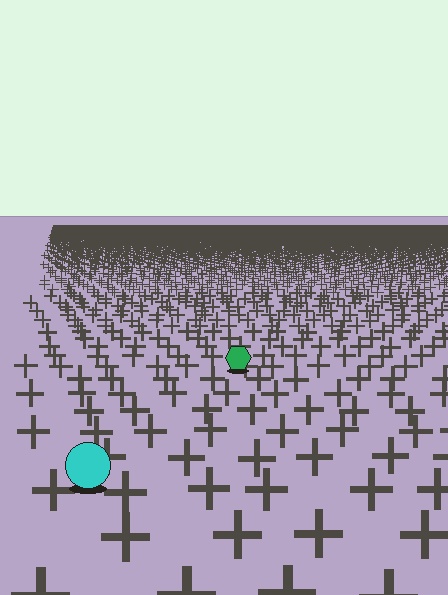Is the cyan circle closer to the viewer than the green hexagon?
Yes. The cyan circle is closer — you can tell from the texture gradient: the ground texture is coarser near it.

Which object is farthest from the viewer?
The green hexagon is farthest from the viewer. It appears smaller and the ground texture around it is denser.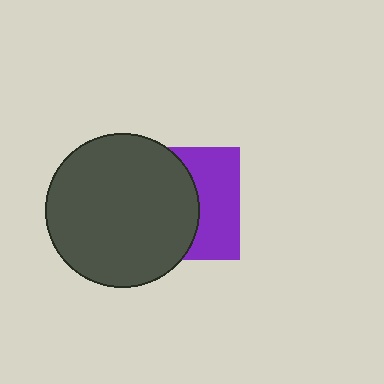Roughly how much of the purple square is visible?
A small part of it is visible (roughly 42%).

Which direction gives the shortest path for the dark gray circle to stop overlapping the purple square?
Moving left gives the shortest separation.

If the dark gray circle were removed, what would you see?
You would see the complete purple square.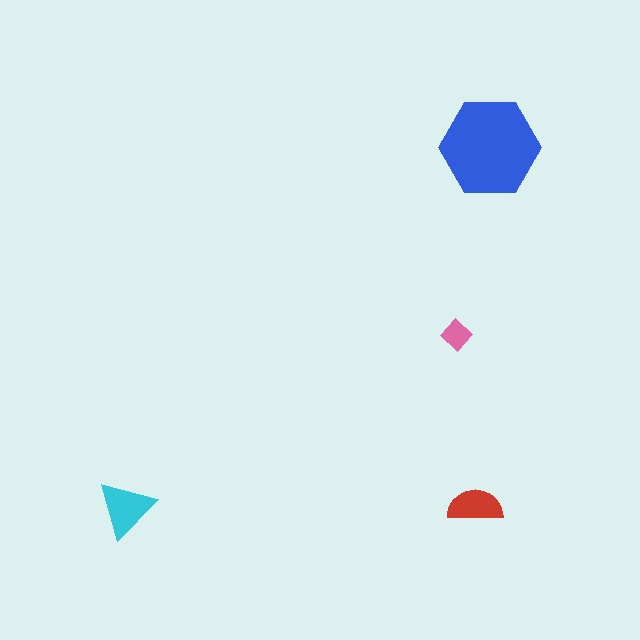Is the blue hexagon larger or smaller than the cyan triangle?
Larger.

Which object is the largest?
The blue hexagon.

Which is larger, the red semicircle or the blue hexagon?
The blue hexagon.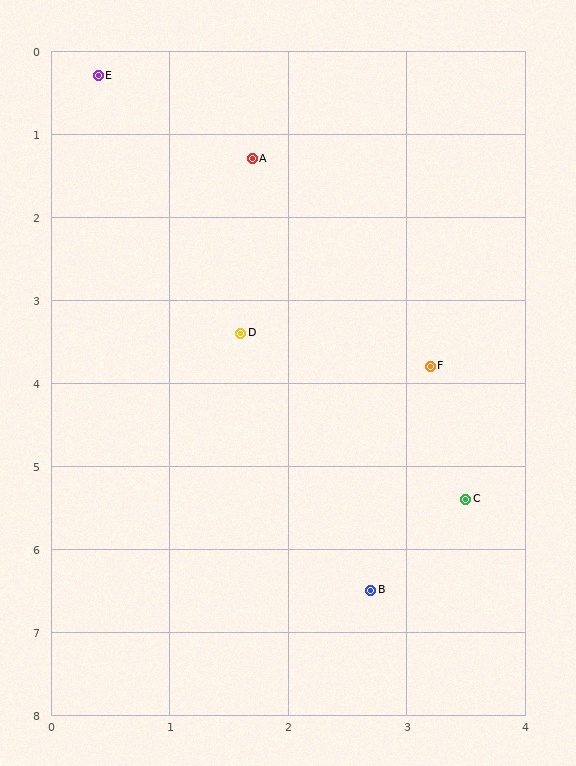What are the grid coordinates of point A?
Point A is at approximately (1.7, 1.3).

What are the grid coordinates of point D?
Point D is at approximately (1.6, 3.4).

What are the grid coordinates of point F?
Point F is at approximately (3.2, 3.8).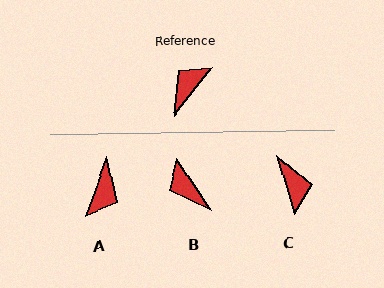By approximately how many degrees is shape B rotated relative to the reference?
Approximately 72 degrees counter-clockwise.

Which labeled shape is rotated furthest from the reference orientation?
A, about 161 degrees away.